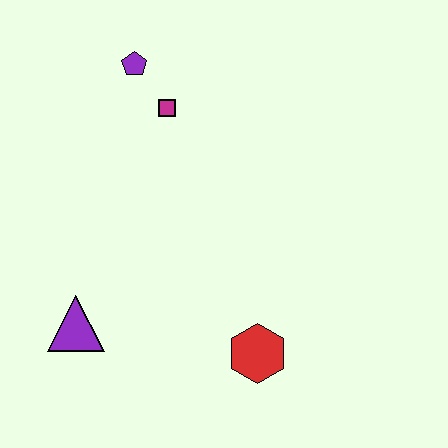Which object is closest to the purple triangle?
The red hexagon is closest to the purple triangle.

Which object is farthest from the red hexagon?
The purple pentagon is farthest from the red hexagon.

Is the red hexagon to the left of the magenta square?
No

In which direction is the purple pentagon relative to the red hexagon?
The purple pentagon is above the red hexagon.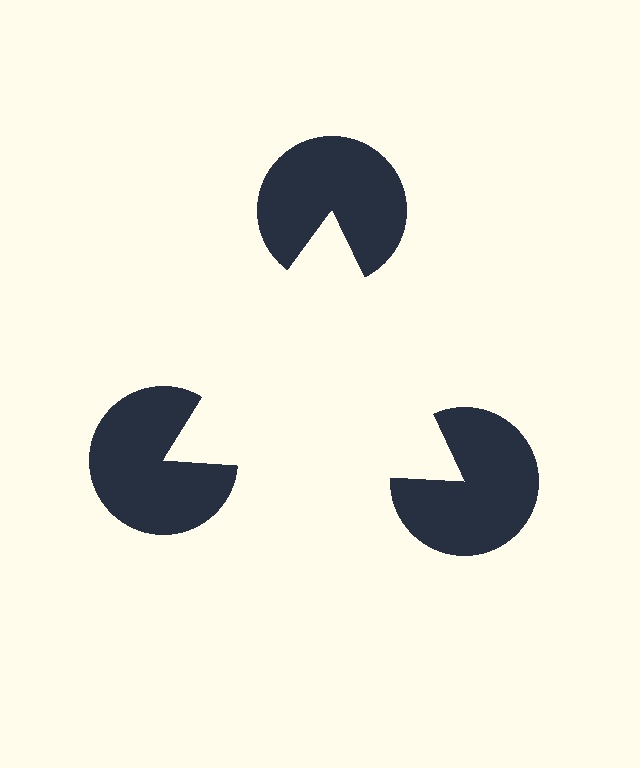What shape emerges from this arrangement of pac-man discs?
An illusory triangle — its edges are inferred from the aligned wedge cuts in the pac-man discs, not physically drawn.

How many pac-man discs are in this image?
There are 3 — one at each vertex of the illusory triangle.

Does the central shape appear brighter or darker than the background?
It typically appears slightly brighter than the background, even though no actual brightness change is drawn.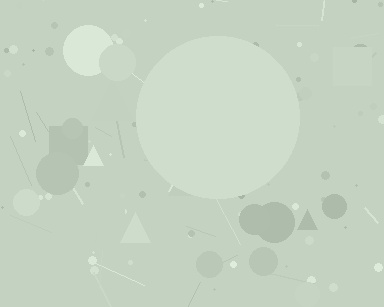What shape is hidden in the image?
A circle is hidden in the image.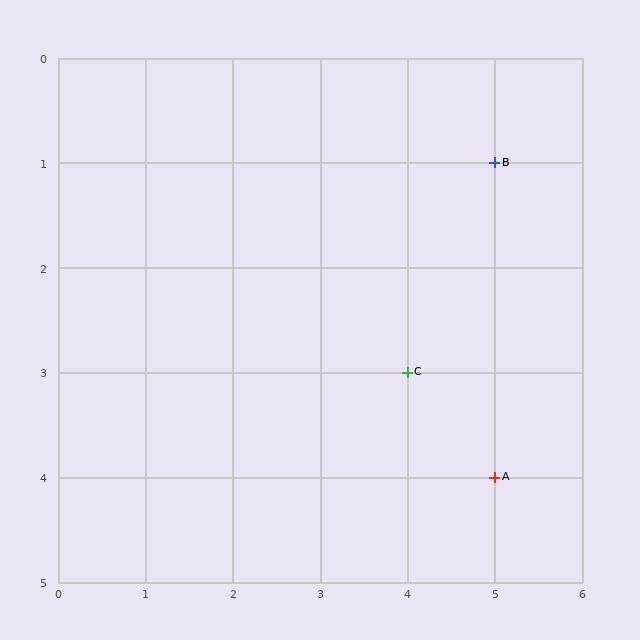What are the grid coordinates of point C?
Point C is at grid coordinates (4, 3).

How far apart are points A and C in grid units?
Points A and C are 1 column and 1 row apart (about 1.4 grid units diagonally).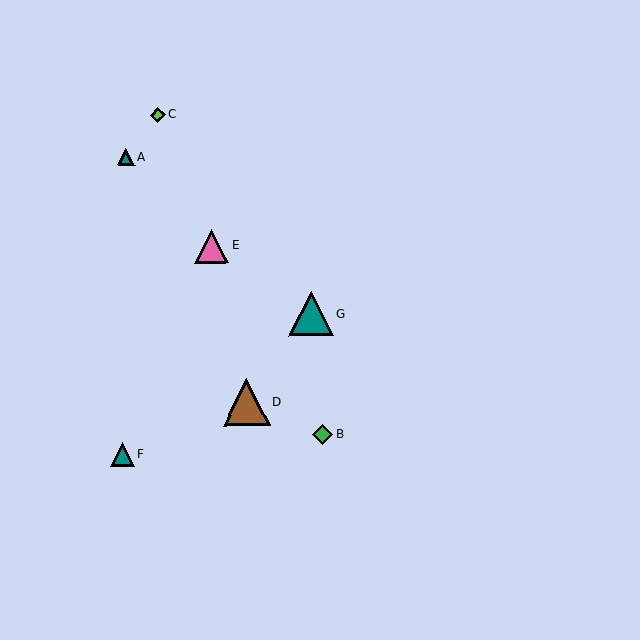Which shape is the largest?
The brown triangle (labeled D) is the largest.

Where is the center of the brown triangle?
The center of the brown triangle is at (246, 402).